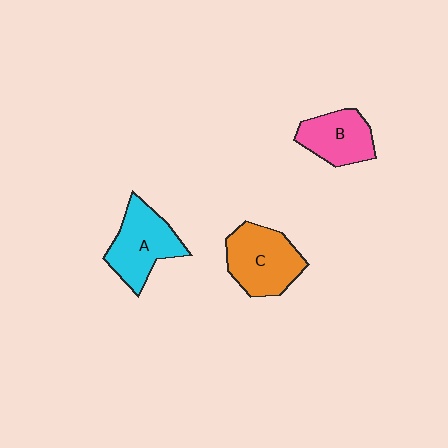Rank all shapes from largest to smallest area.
From largest to smallest: C (orange), A (cyan), B (pink).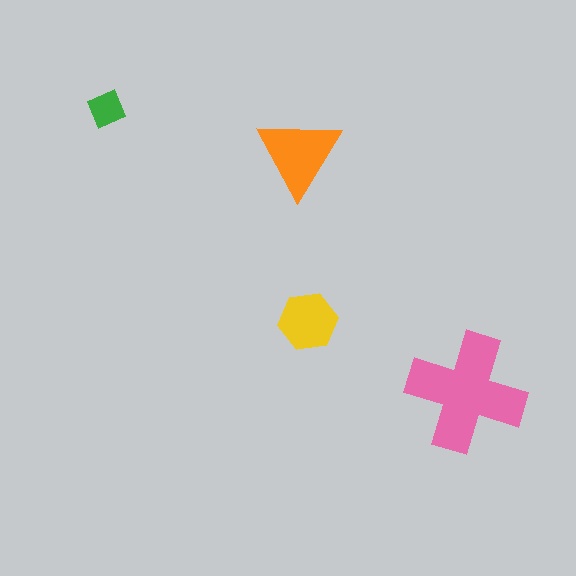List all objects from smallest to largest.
The green diamond, the yellow hexagon, the orange triangle, the pink cross.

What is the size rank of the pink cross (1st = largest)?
1st.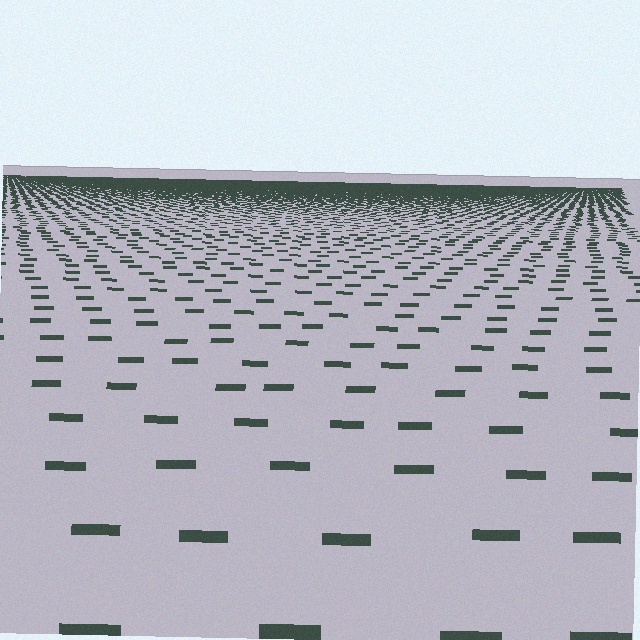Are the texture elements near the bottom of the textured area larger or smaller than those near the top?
Larger. Near the bottom, elements are closer to the viewer and appear at a bigger on-screen size.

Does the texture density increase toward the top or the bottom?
Density increases toward the top.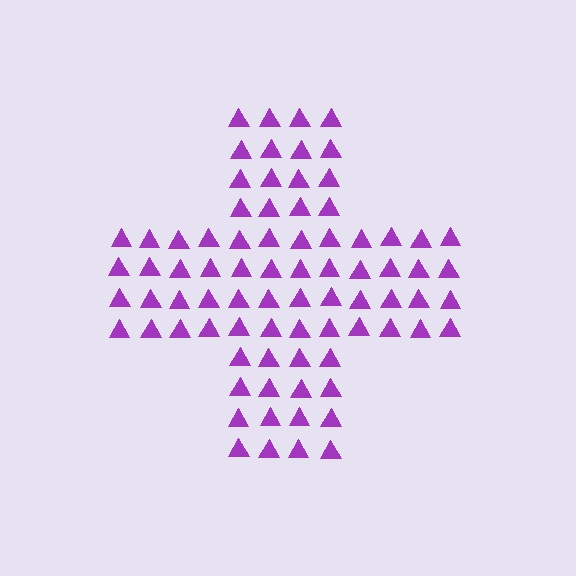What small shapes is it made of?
It is made of small triangles.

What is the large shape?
The large shape is a cross.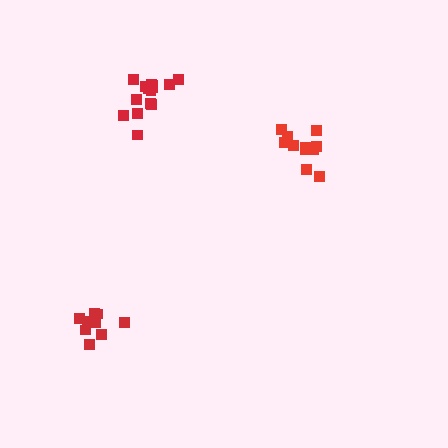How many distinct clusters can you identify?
There are 3 distinct clusters.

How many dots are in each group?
Group 1: 12 dots, Group 2: 15 dots, Group 3: 9 dots (36 total).